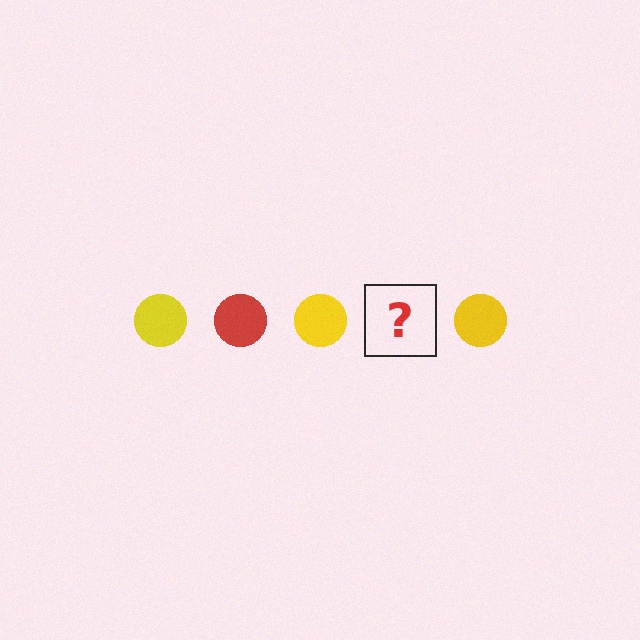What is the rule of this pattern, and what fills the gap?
The rule is that the pattern cycles through yellow, red circles. The gap should be filled with a red circle.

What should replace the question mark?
The question mark should be replaced with a red circle.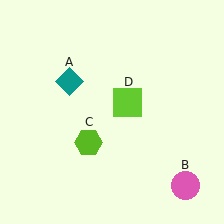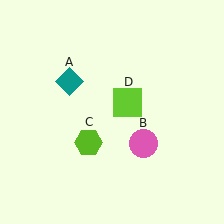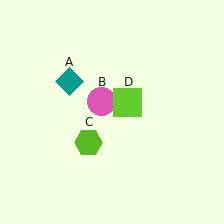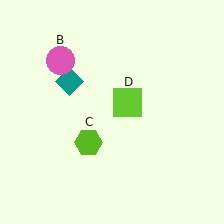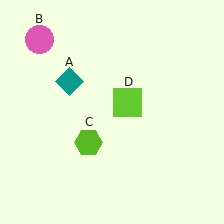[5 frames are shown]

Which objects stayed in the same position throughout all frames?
Teal diamond (object A) and lime hexagon (object C) and lime square (object D) remained stationary.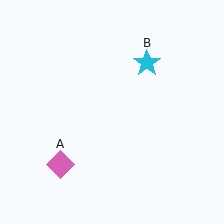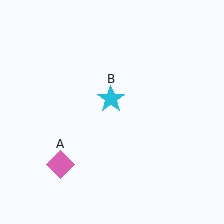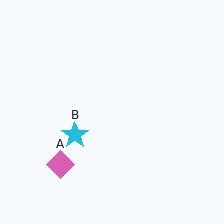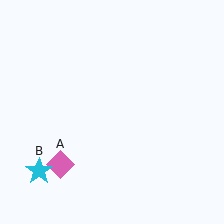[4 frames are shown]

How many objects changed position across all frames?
1 object changed position: cyan star (object B).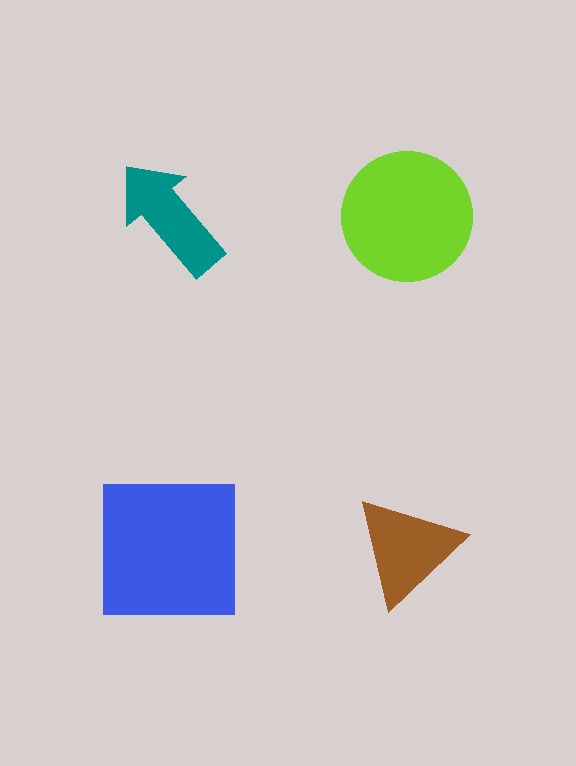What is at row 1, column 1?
A teal arrow.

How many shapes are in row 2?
2 shapes.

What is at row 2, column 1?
A blue square.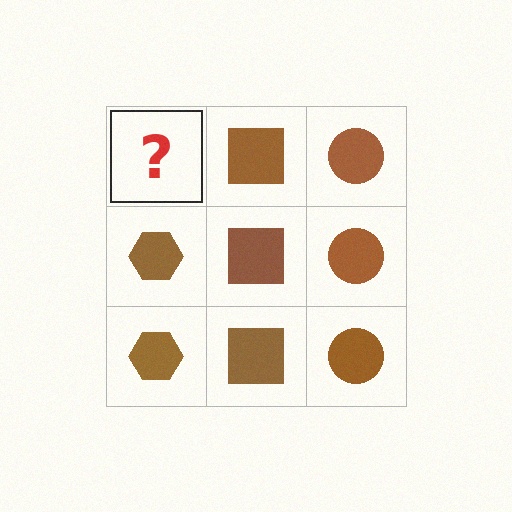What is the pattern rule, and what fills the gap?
The rule is that each column has a consistent shape. The gap should be filled with a brown hexagon.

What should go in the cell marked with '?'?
The missing cell should contain a brown hexagon.